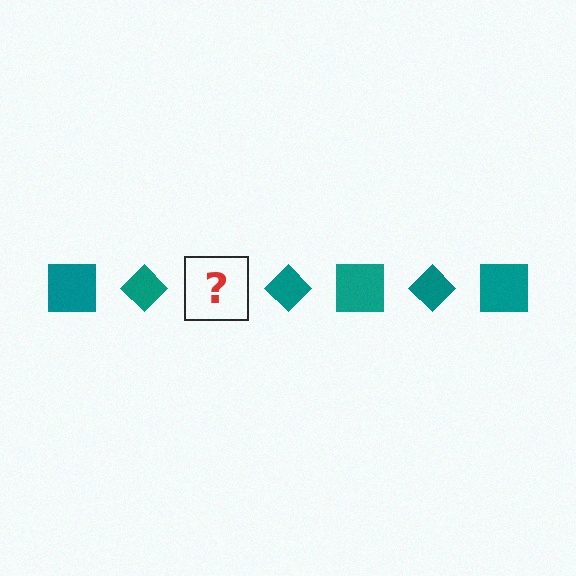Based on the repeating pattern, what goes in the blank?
The blank should be a teal square.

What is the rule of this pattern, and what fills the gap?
The rule is that the pattern cycles through square, diamond shapes in teal. The gap should be filled with a teal square.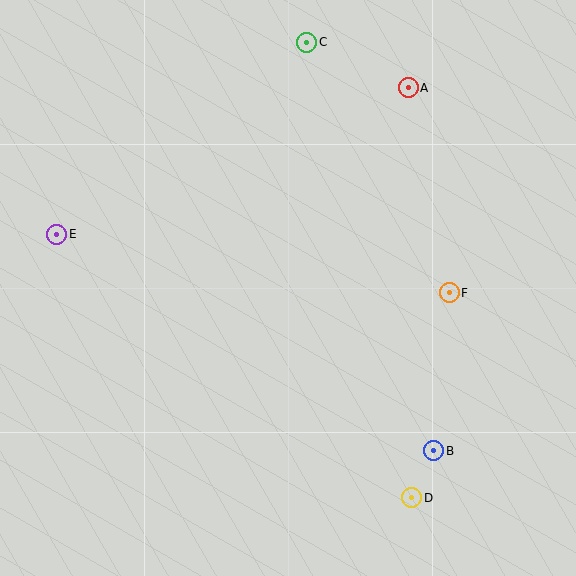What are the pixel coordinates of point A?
Point A is at (408, 88).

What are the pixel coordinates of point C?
Point C is at (307, 42).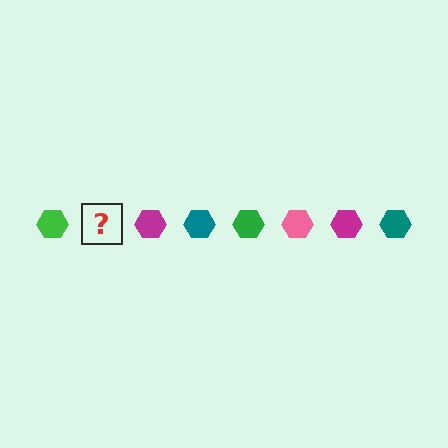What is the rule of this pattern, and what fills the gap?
The rule is that the pattern cycles through green, pink, magenta, teal hexagons. The gap should be filled with a pink hexagon.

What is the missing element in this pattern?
The missing element is a pink hexagon.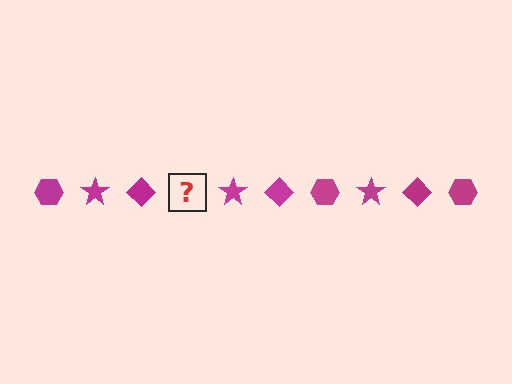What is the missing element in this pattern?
The missing element is a magenta hexagon.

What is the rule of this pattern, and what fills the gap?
The rule is that the pattern cycles through hexagon, star, diamond shapes in magenta. The gap should be filled with a magenta hexagon.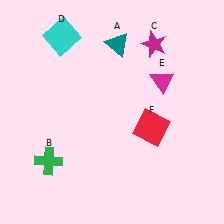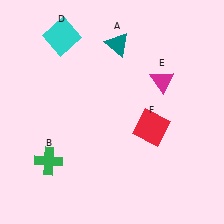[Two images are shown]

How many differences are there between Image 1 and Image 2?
There is 1 difference between the two images.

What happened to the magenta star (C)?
The magenta star (C) was removed in Image 2. It was in the top-right area of Image 1.